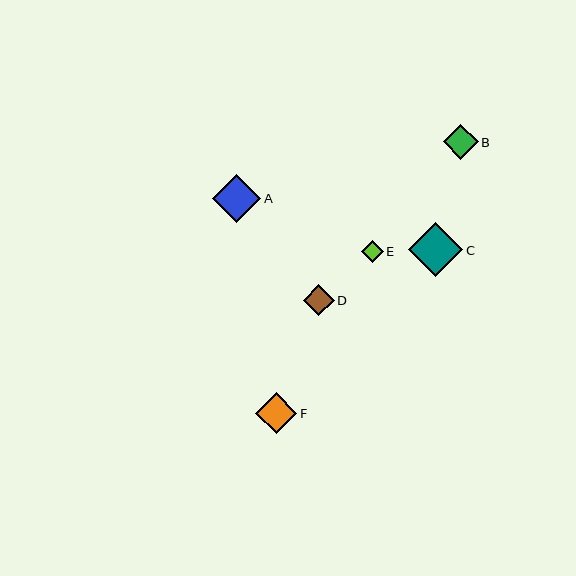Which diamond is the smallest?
Diamond E is the smallest with a size of approximately 21 pixels.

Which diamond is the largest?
Diamond C is the largest with a size of approximately 54 pixels.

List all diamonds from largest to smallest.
From largest to smallest: C, A, F, B, D, E.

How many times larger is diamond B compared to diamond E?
Diamond B is approximately 1.6 times the size of diamond E.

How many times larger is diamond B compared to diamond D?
Diamond B is approximately 1.1 times the size of diamond D.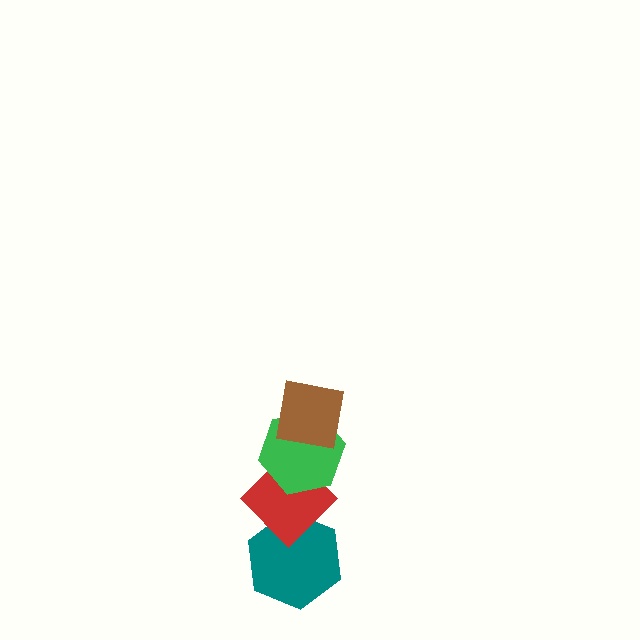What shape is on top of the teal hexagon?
The red diamond is on top of the teal hexagon.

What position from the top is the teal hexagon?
The teal hexagon is 4th from the top.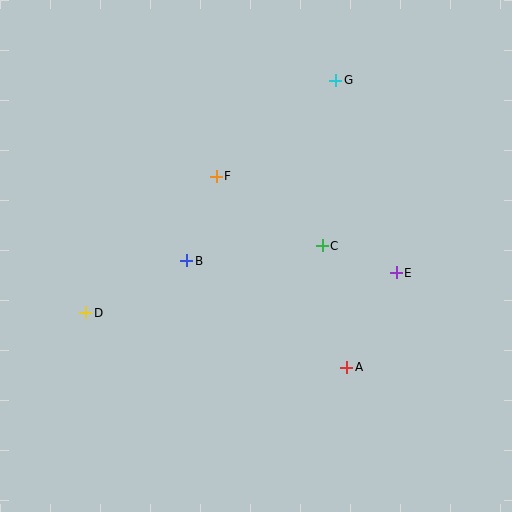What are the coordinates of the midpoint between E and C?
The midpoint between E and C is at (359, 259).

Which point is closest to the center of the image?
Point C at (322, 246) is closest to the center.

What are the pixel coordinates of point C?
Point C is at (322, 246).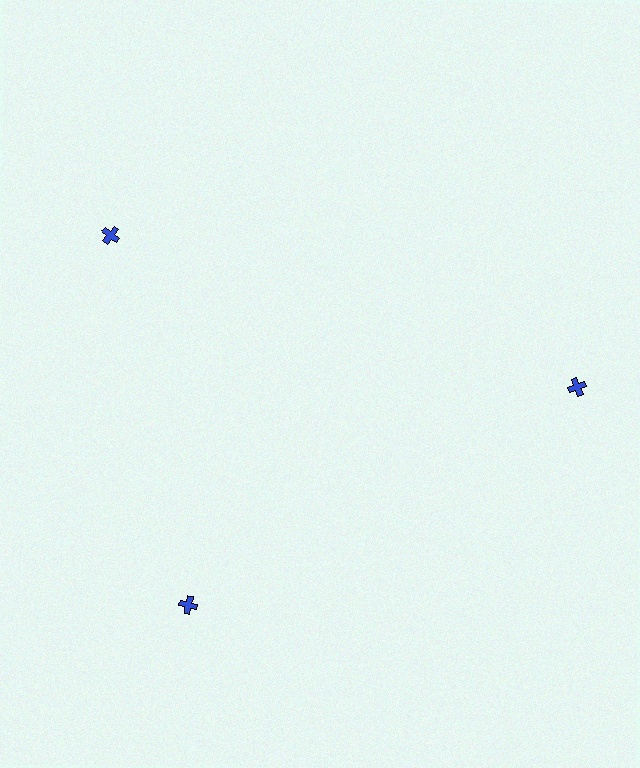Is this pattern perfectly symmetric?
No. The 3 blue crosses are arranged in a ring, but one element near the 11 o'clock position is rotated out of alignment along the ring, breaking the 3-fold rotational symmetry.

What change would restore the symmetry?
The symmetry would be restored by rotating it back into even spacing with its neighbors so that all 3 crosses sit at equal angles and equal distance from the center.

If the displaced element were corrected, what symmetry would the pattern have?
It would have 3-fold rotational symmetry — the pattern would map onto itself every 120 degrees.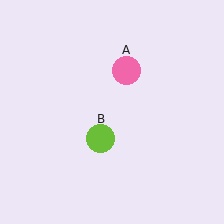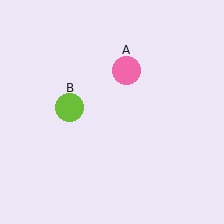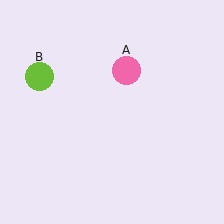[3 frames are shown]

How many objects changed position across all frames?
1 object changed position: lime circle (object B).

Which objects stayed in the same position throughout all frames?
Pink circle (object A) remained stationary.